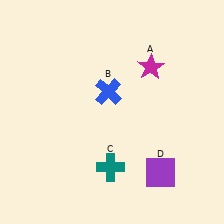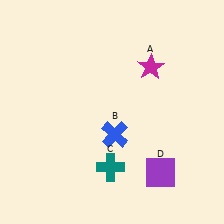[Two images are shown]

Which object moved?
The blue cross (B) moved down.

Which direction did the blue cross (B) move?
The blue cross (B) moved down.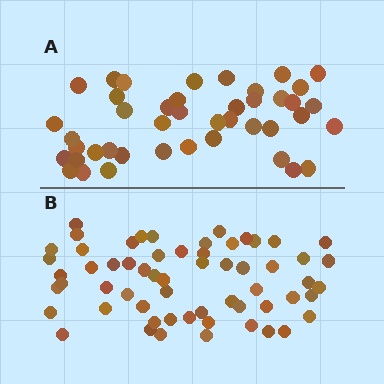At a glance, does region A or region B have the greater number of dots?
Region B (the bottom region) has more dots.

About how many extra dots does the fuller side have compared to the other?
Region B has approximately 15 more dots than region A.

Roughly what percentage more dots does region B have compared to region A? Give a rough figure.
About 40% more.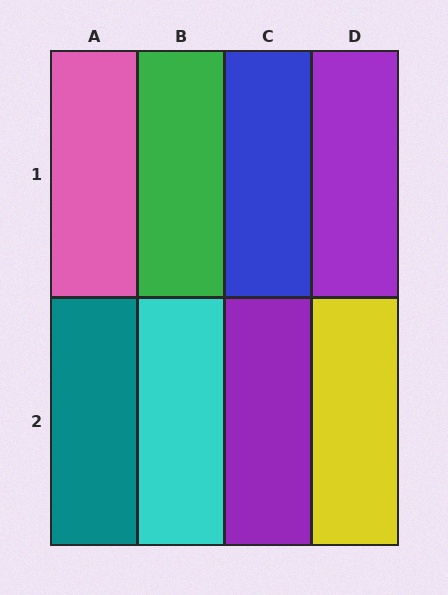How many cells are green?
1 cell is green.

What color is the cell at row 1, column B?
Green.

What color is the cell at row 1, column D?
Purple.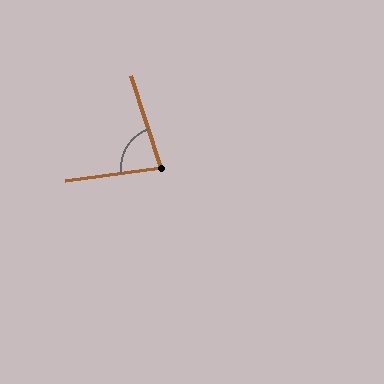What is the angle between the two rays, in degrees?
Approximately 79 degrees.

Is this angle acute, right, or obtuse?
It is acute.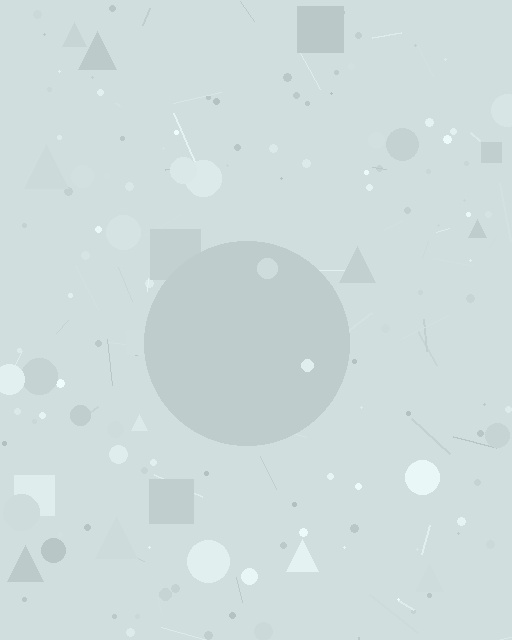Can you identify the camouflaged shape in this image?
The camouflaged shape is a circle.